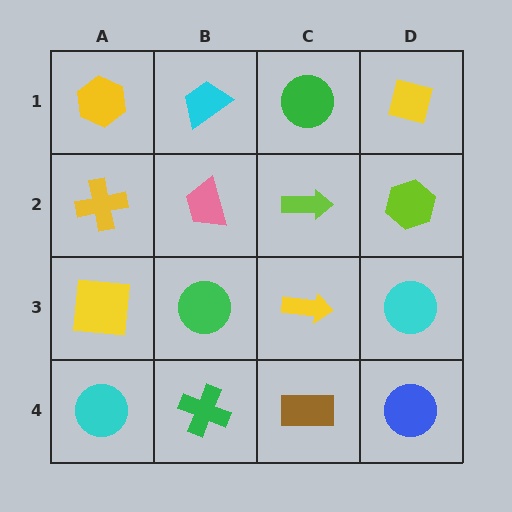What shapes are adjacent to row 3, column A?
A yellow cross (row 2, column A), a cyan circle (row 4, column A), a green circle (row 3, column B).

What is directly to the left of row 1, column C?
A cyan trapezoid.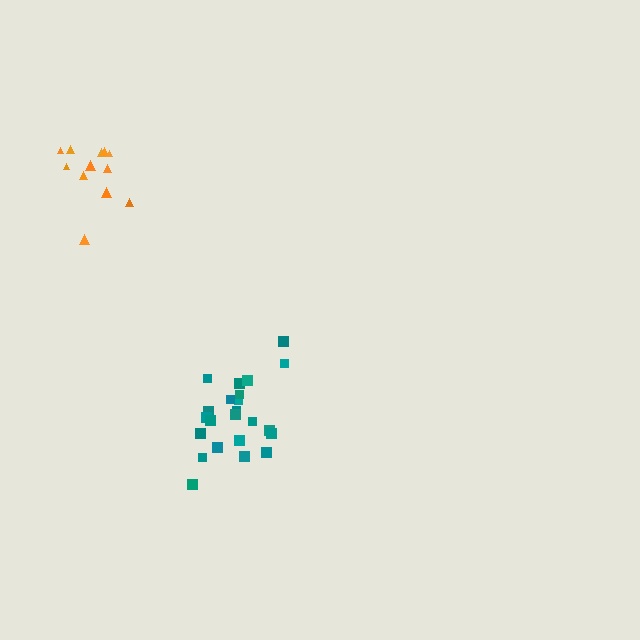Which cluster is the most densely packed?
Orange.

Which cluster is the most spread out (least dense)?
Teal.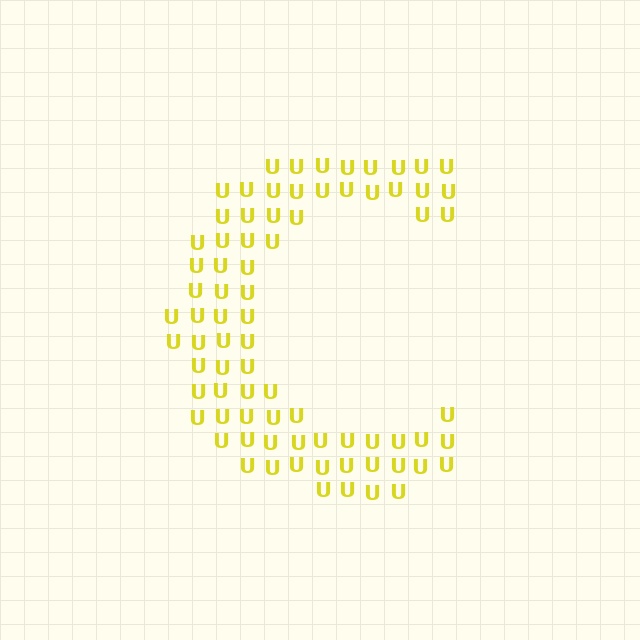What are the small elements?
The small elements are letter U's.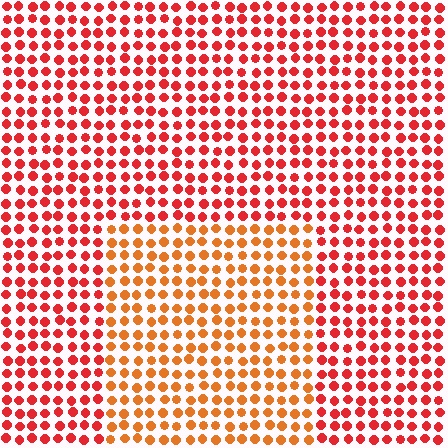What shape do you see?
I see a rectangle.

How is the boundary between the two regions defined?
The boundary is defined purely by a slight shift in hue (about 28 degrees). Spacing, size, and orientation are identical on both sides.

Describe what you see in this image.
The image is filled with small red elements in a uniform arrangement. A rectangle-shaped region is visible where the elements are tinted to a slightly different hue, forming a subtle color boundary.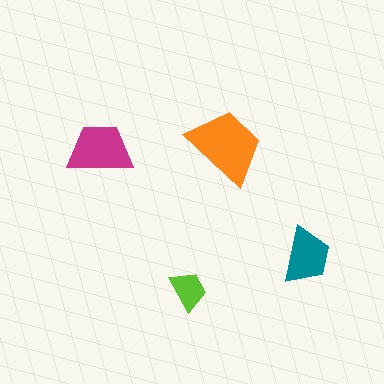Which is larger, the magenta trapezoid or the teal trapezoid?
The magenta one.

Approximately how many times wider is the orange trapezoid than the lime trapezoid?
About 2 times wider.